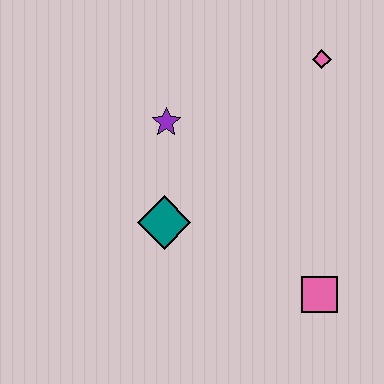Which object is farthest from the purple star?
The pink square is farthest from the purple star.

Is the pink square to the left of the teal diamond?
No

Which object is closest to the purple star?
The teal diamond is closest to the purple star.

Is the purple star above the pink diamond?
No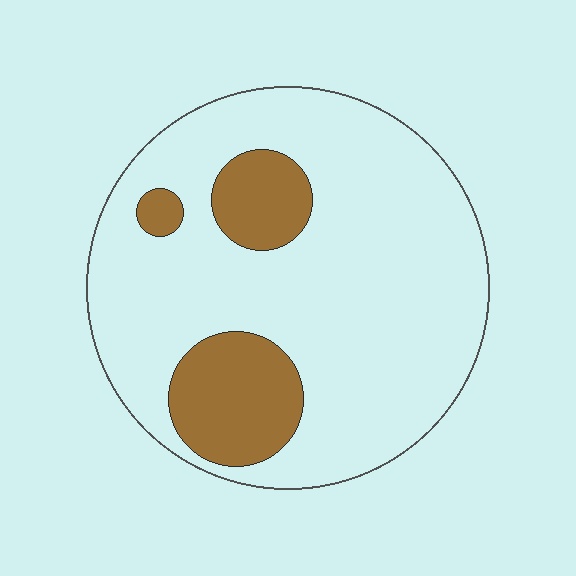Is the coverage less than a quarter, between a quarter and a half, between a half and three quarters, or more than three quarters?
Less than a quarter.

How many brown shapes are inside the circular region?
3.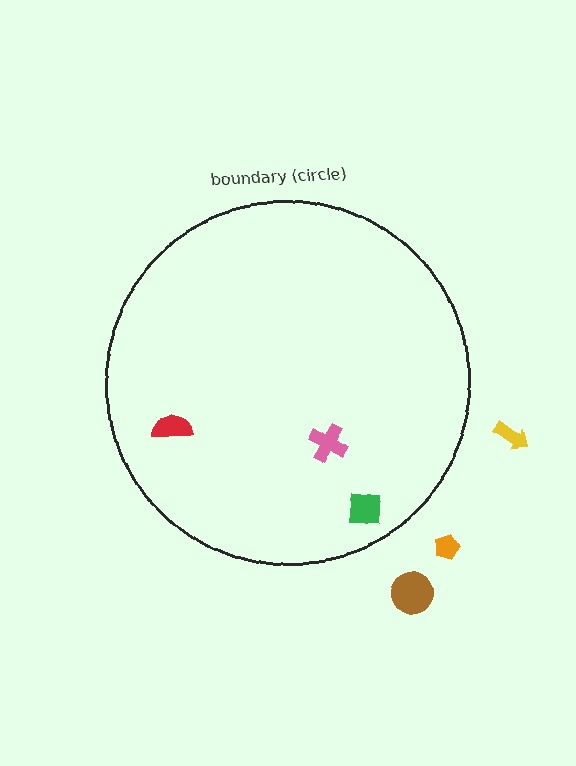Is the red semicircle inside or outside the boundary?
Inside.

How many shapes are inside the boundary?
3 inside, 3 outside.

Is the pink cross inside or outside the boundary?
Inside.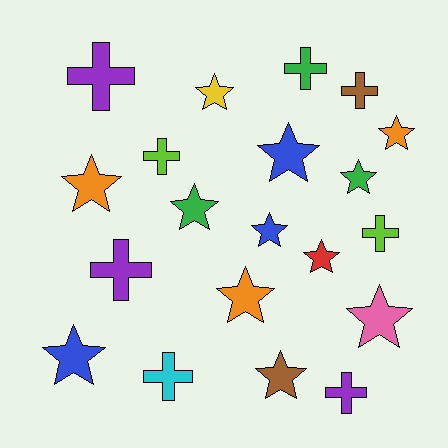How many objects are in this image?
There are 20 objects.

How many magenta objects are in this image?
There are no magenta objects.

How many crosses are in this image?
There are 8 crosses.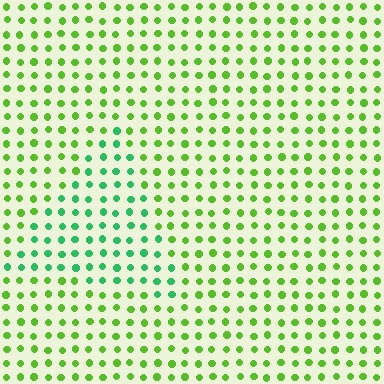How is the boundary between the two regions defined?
The boundary is defined purely by a slight shift in hue (about 41 degrees). Spacing, size, and orientation are identical on both sides.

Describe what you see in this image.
The image is filled with small lime elements in a uniform arrangement. A triangle-shaped region is visible where the elements are tinted to a slightly different hue, forming a subtle color boundary.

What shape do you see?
I see a triangle.